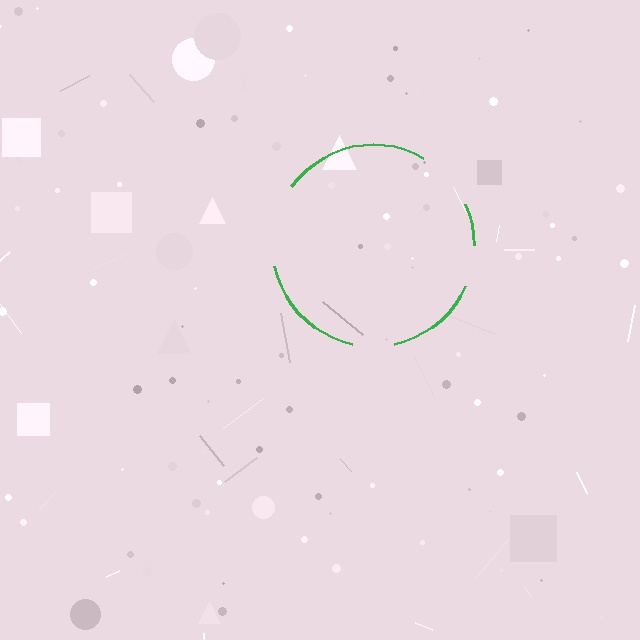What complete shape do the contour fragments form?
The contour fragments form a circle.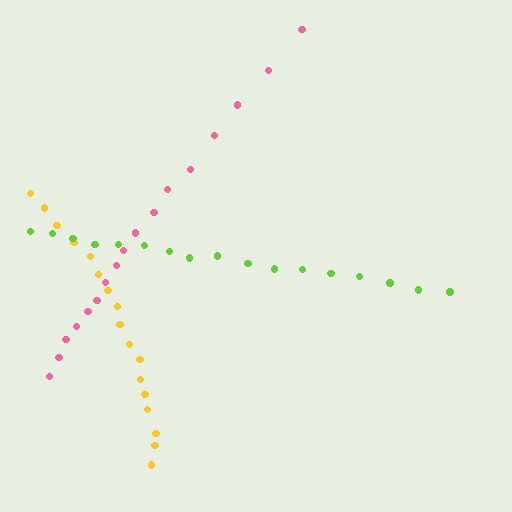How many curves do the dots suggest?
There are 3 distinct paths.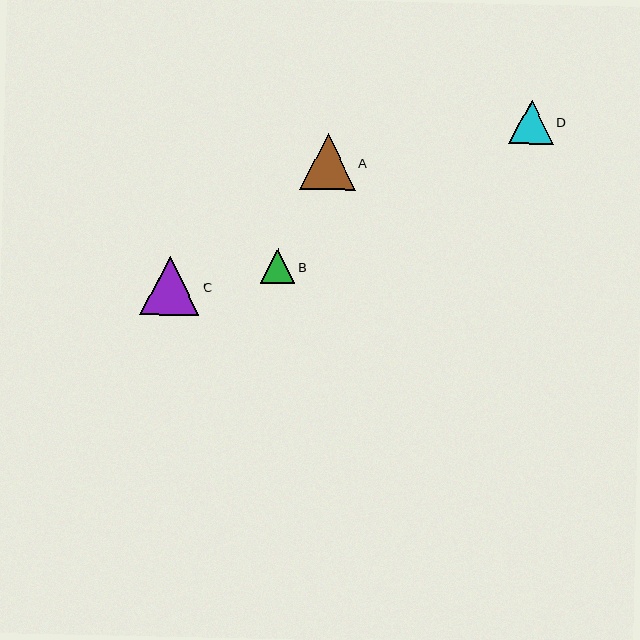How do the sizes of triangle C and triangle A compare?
Triangle C and triangle A are approximately the same size.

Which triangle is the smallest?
Triangle B is the smallest with a size of approximately 34 pixels.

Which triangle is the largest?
Triangle C is the largest with a size of approximately 59 pixels.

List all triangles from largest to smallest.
From largest to smallest: C, A, D, B.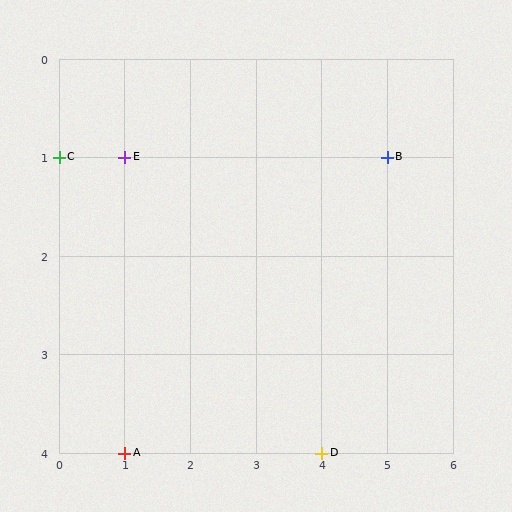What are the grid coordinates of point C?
Point C is at grid coordinates (0, 1).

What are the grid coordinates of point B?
Point B is at grid coordinates (5, 1).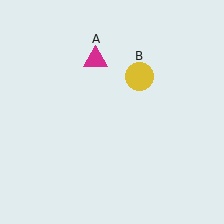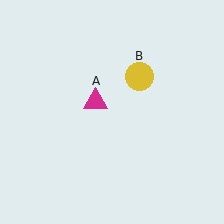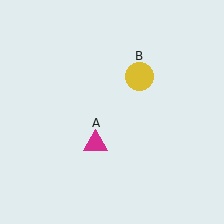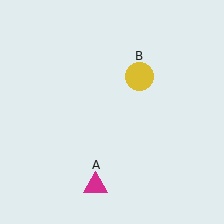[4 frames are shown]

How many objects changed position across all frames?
1 object changed position: magenta triangle (object A).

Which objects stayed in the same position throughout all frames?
Yellow circle (object B) remained stationary.